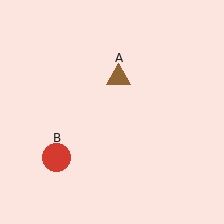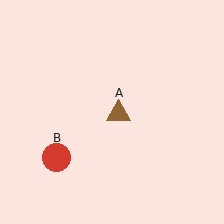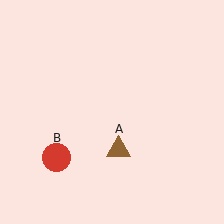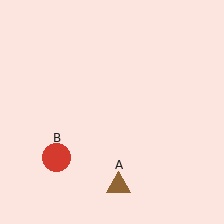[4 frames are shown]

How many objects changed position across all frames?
1 object changed position: brown triangle (object A).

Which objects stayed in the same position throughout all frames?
Red circle (object B) remained stationary.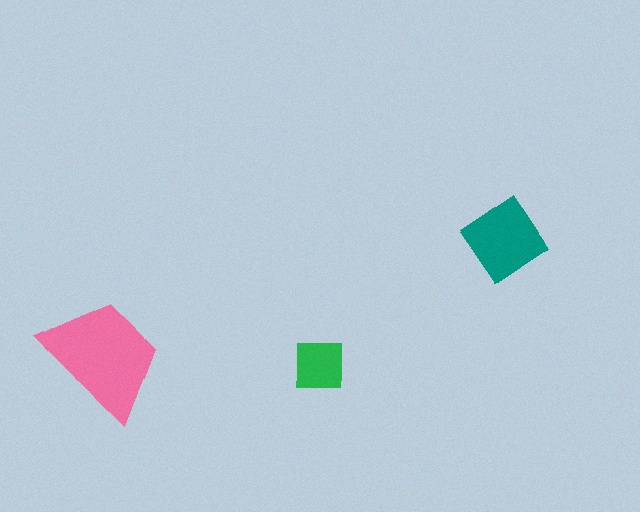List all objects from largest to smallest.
The pink trapezoid, the teal diamond, the green square.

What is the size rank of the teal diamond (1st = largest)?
2nd.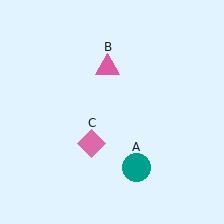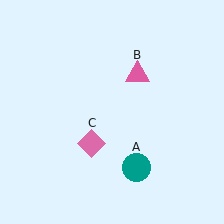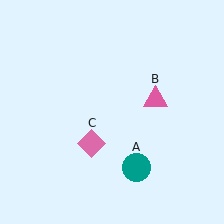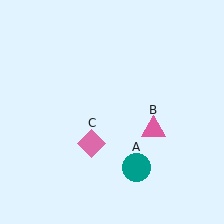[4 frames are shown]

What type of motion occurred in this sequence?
The pink triangle (object B) rotated clockwise around the center of the scene.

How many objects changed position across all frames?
1 object changed position: pink triangle (object B).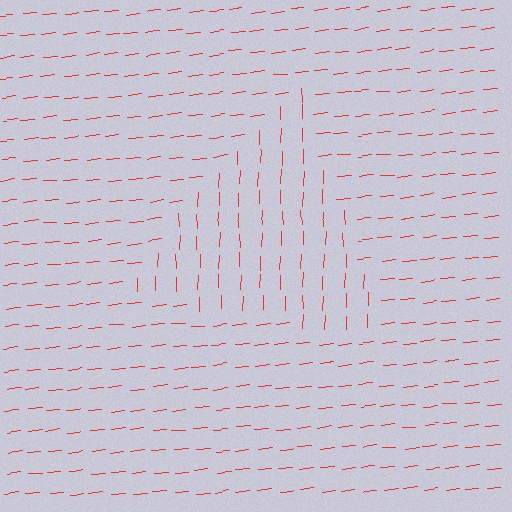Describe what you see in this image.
The image is filled with small red line segments. A triangle region in the image has lines oriented differently from the surrounding lines, creating a visible texture boundary.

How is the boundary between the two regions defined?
The boundary is defined purely by a change in line orientation (approximately 83 degrees difference). All lines are the same color and thickness.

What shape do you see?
I see a triangle.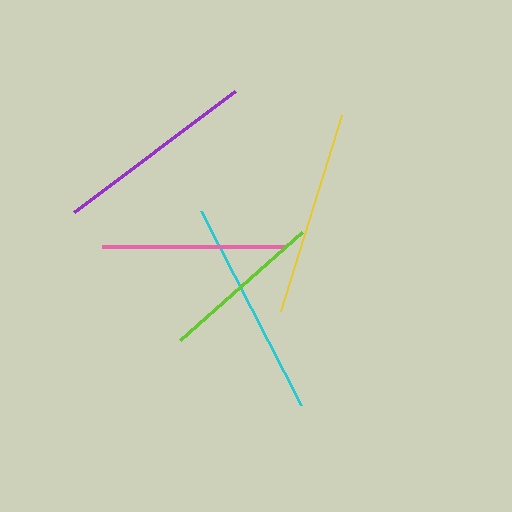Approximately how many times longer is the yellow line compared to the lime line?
The yellow line is approximately 1.3 times the length of the lime line.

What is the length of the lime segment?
The lime segment is approximately 163 pixels long.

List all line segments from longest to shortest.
From longest to shortest: cyan, yellow, purple, pink, lime.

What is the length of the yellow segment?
The yellow segment is approximately 205 pixels long.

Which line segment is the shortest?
The lime line is the shortest at approximately 163 pixels.